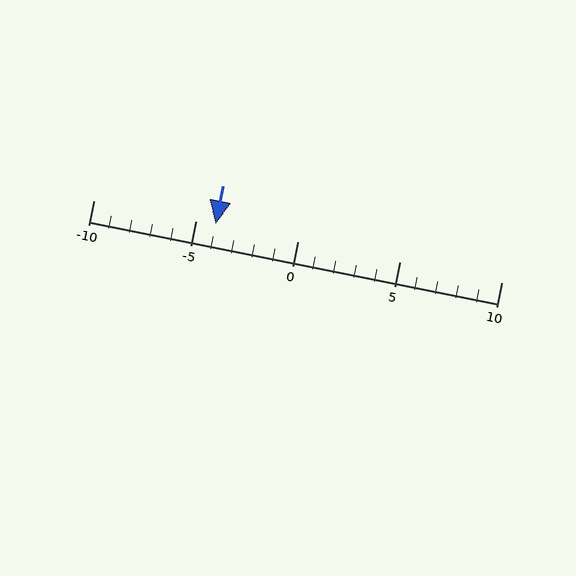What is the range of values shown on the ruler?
The ruler shows values from -10 to 10.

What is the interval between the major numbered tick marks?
The major tick marks are spaced 5 units apart.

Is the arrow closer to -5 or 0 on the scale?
The arrow is closer to -5.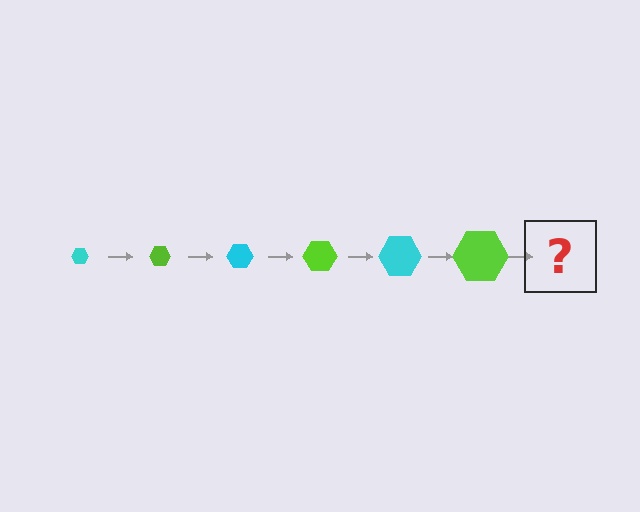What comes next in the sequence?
The next element should be a cyan hexagon, larger than the previous one.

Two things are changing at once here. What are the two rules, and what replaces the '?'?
The two rules are that the hexagon grows larger each step and the color cycles through cyan and lime. The '?' should be a cyan hexagon, larger than the previous one.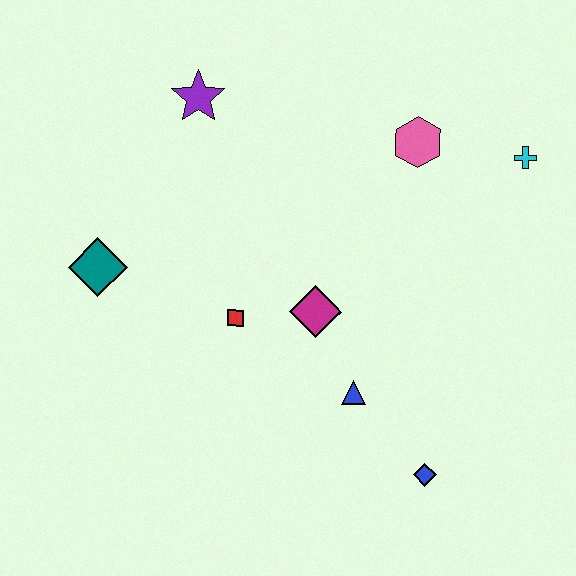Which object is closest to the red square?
The magenta diamond is closest to the red square.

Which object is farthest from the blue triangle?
The purple star is farthest from the blue triangle.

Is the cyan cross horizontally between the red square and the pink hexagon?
No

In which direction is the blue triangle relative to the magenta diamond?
The blue triangle is below the magenta diamond.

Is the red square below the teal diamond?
Yes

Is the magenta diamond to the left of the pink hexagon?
Yes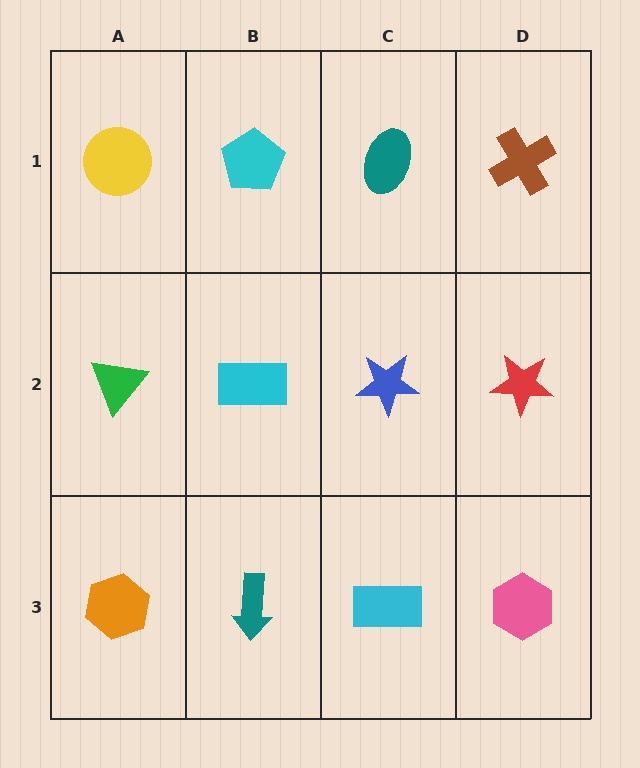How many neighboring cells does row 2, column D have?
3.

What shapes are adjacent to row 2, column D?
A brown cross (row 1, column D), a pink hexagon (row 3, column D), a blue star (row 2, column C).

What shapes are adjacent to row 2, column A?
A yellow circle (row 1, column A), an orange hexagon (row 3, column A), a cyan rectangle (row 2, column B).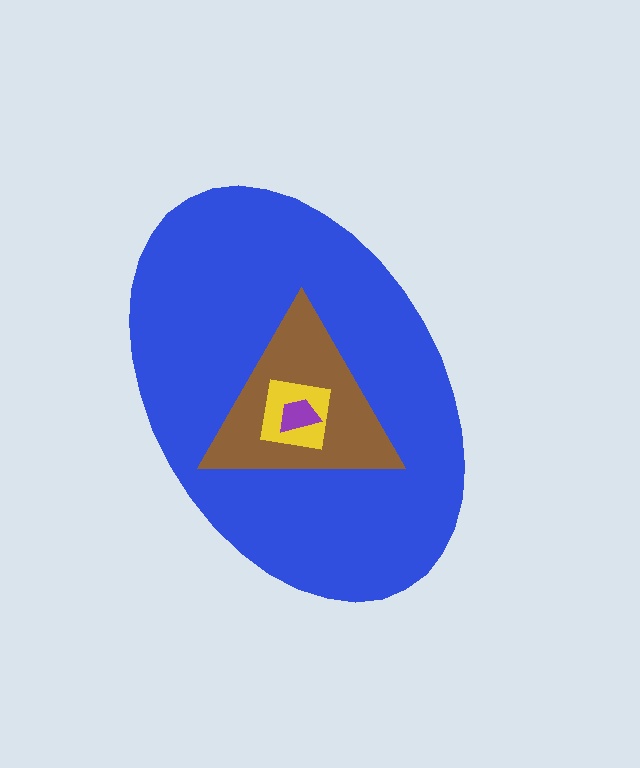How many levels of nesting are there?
4.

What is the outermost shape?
The blue ellipse.